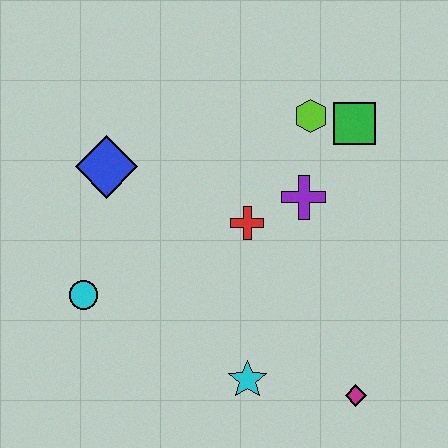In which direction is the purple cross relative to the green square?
The purple cross is below the green square.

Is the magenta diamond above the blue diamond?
No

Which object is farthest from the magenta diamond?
The blue diamond is farthest from the magenta diamond.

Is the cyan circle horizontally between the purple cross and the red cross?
No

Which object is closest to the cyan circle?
The blue diamond is closest to the cyan circle.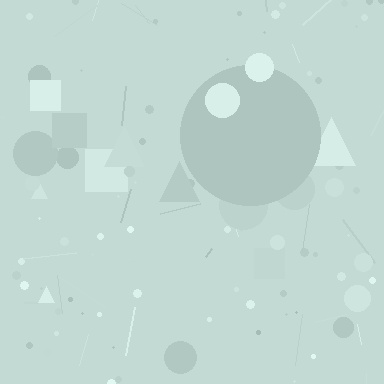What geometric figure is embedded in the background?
A circle is embedded in the background.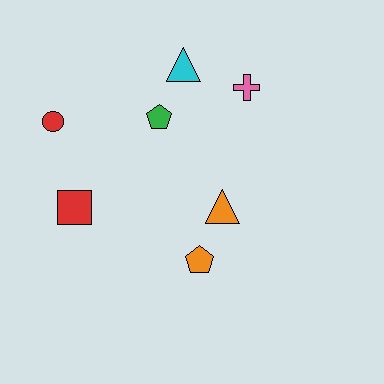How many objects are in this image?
There are 7 objects.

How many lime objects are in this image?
There are no lime objects.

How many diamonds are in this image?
There are no diamonds.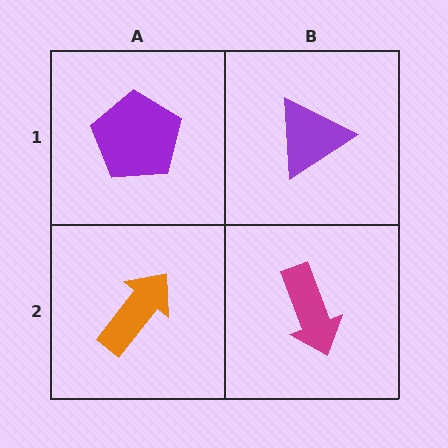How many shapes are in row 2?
2 shapes.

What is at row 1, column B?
A purple triangle.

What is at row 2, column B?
A magenta arrow.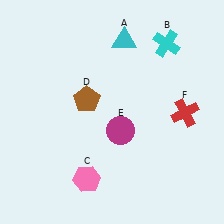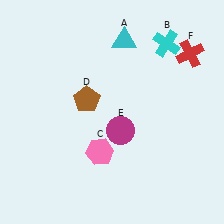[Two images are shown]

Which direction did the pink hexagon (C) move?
The pink hexagon (C) moved up.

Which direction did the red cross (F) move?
The red cross (F) moved up.